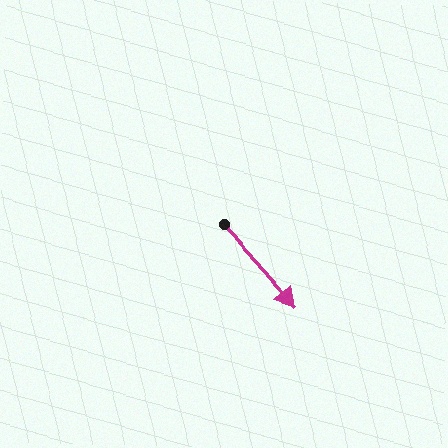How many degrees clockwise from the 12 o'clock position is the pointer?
Approximately 138 degrees.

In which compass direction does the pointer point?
Southeast.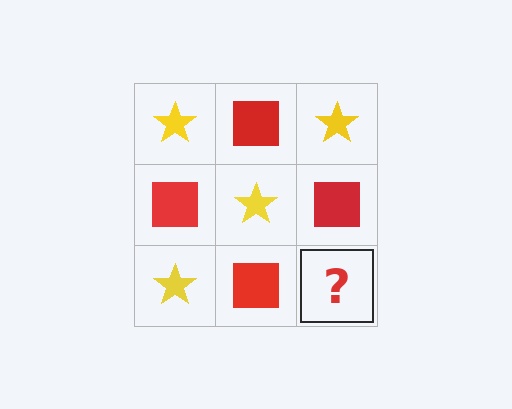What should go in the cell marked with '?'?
The missing cell should contain a yellow star.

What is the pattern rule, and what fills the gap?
The rule is that it alternates yellow star and red square in a checkerboard pattern. The gap should be filled with a yellow star.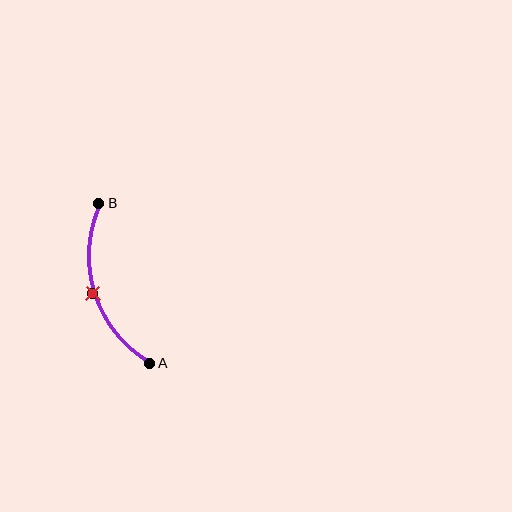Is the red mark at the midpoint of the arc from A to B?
Yes. The red mark lies on the arc at equal arc-length from both A and B — it is the arc midpoint.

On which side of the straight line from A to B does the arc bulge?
The arc bulges to the left of the straight line connecting A and B.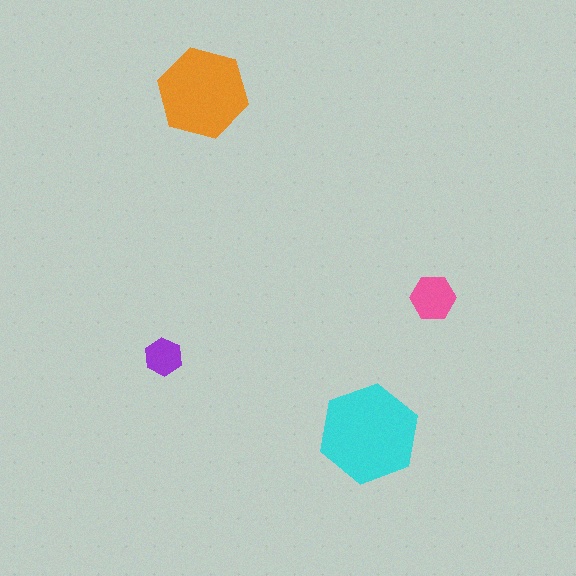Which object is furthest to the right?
The pink hexagon is rightmost.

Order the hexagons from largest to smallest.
the cyan one, the orange one, the pink one, the purple one.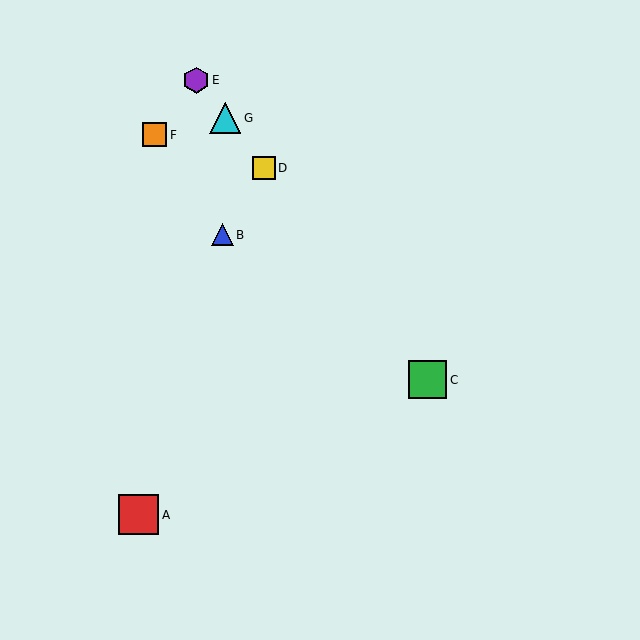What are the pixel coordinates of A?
Object A is at (138, 515).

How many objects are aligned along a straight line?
4 objects (C, D, E, G) are aligned along a straight line.